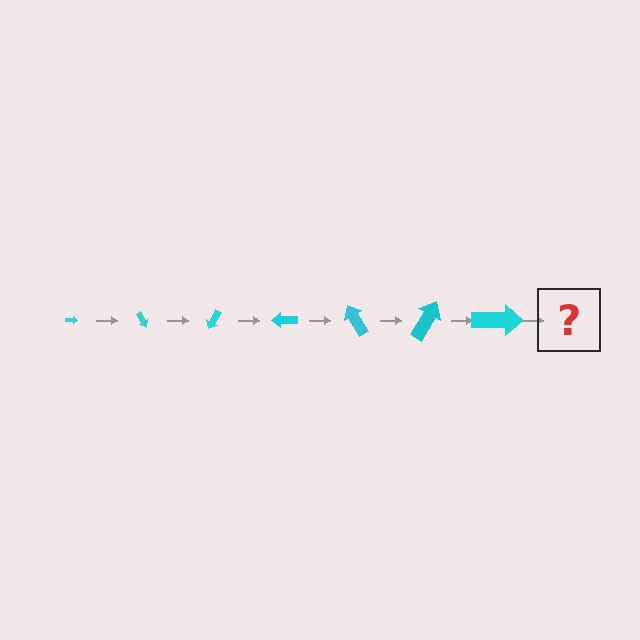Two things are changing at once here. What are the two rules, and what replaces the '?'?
The two rules are that the arrow grows larger each step and it rotates 60 degrees each step. The '?' should be an arrow, larger than the previous one and rotated 420 degrees from the start.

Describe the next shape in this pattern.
It should be an arrow, larger than the previous one and rotated 420 degrees from the start.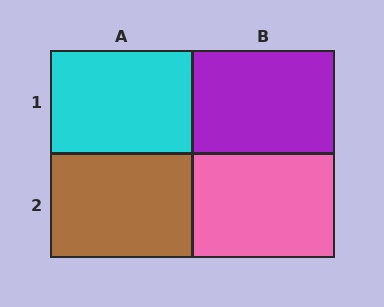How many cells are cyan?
1 cell is cyan.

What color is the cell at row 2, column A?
Brown.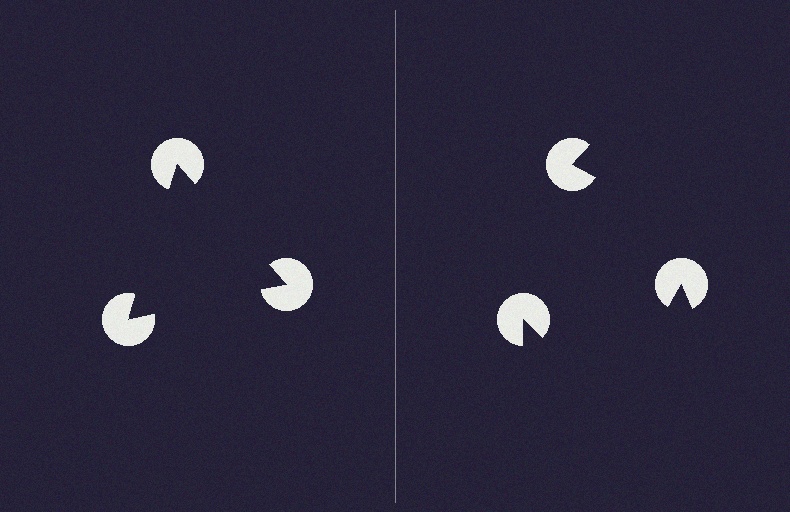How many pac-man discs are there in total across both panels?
6 — 3 on each side.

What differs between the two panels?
The pac-man discs are positioned identically on both sides; only the wedge orientations differ. On the left they align to a triangle; on the right they are misaligned.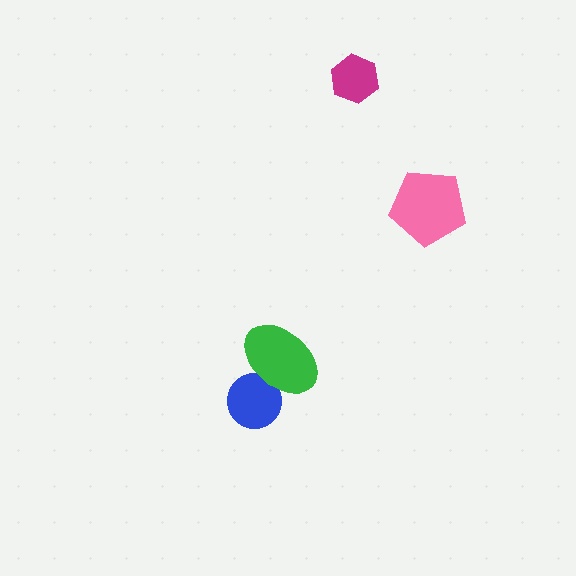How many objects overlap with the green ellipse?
1 object overlaps with the green ellipse.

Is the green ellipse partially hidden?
No, no other shape covers it.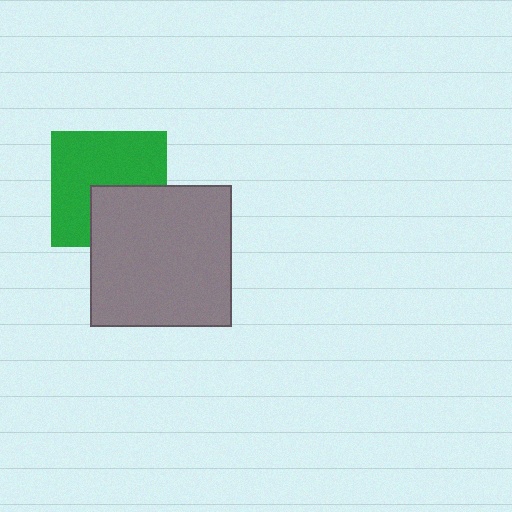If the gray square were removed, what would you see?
You would see the complete green square.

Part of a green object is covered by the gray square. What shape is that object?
It is a square.